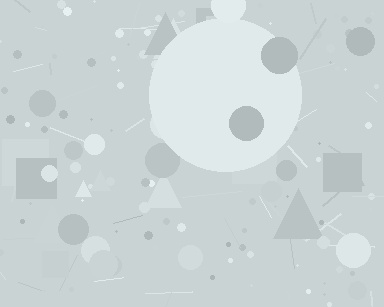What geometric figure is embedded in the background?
A circle is embedded in the background.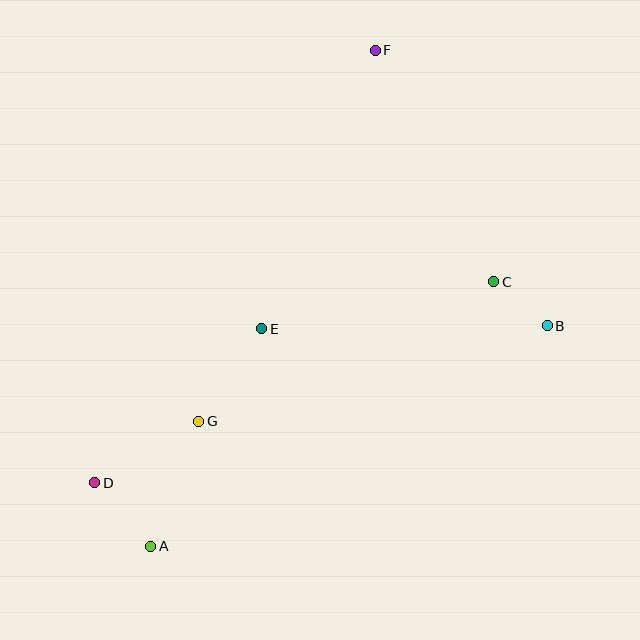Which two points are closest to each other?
Points B and C are closest to each other.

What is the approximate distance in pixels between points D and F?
The distance between D and F is approximately 516 pixels.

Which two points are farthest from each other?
Points A and F are farthest from each other.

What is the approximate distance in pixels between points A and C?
The distance between A and C is approximately 433 pixels.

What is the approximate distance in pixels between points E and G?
The distance between E and G is approximately 112 pixels.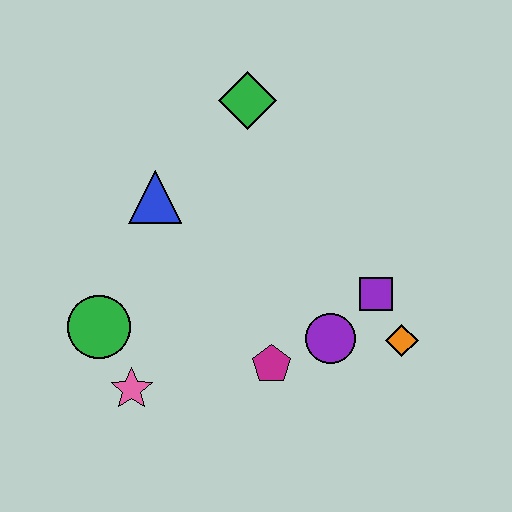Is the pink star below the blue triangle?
Yes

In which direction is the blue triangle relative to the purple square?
The blue triangle is to the left of the purple square.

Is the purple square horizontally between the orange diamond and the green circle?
Yes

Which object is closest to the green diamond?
The blue triangle is closest to the green diamond.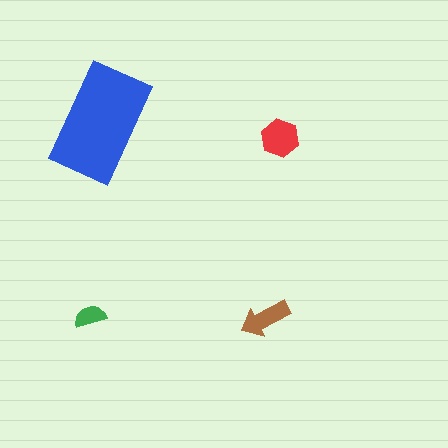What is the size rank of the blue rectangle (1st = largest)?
1st.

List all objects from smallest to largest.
The green semicircle, the brown arrow, the red hexagon, the blue rectangle.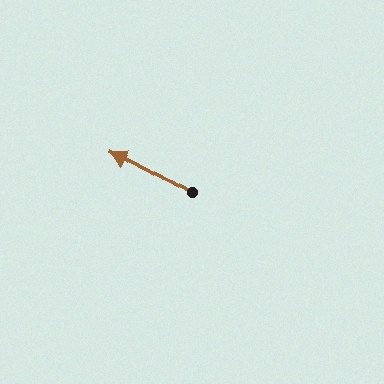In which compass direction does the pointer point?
Northwest.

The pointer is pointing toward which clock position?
Roughly 10 o'clock.